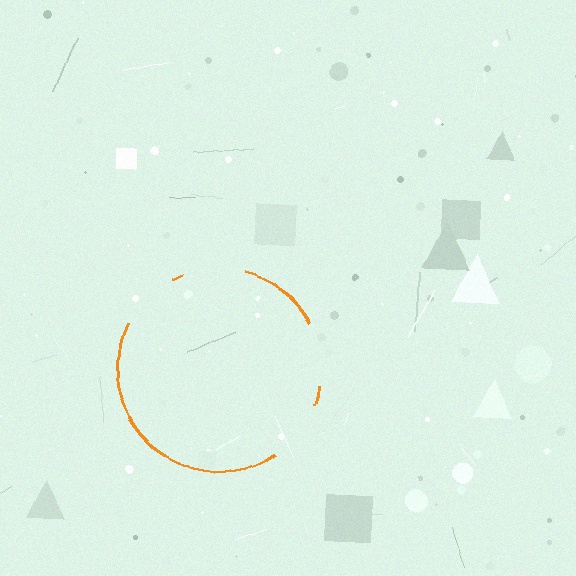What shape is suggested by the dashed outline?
The dashed outline suggests a circle.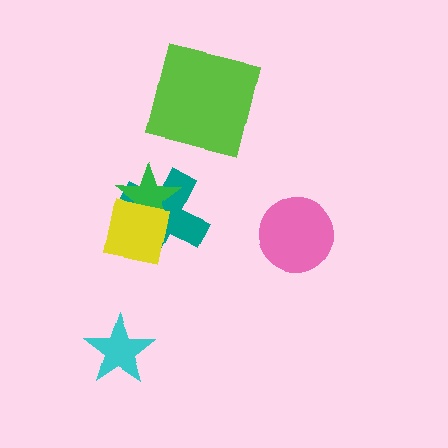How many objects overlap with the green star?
2 objects overlap with the green star.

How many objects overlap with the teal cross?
2 objects overlap with the teal cross.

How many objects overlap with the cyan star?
0 objects overlap with the cyan star.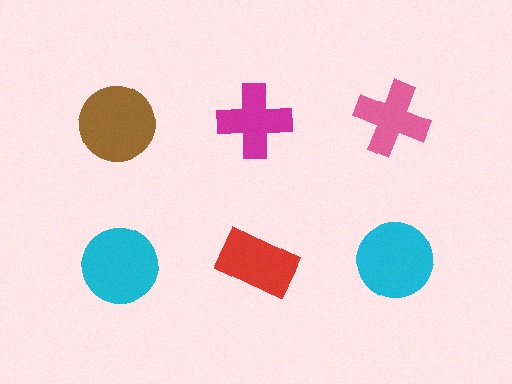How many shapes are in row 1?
3 shapes.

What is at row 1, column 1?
A brown circle.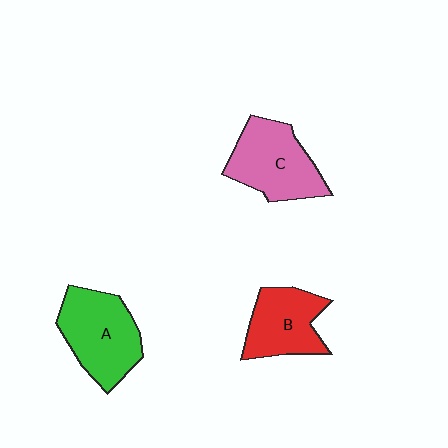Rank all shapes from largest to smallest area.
From largest to smallest: A (green), C (pink), B (red).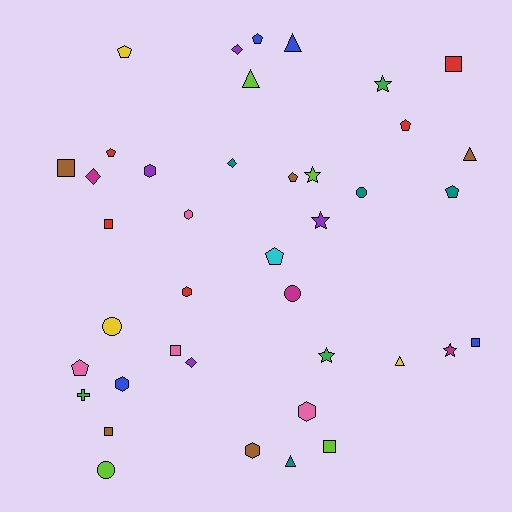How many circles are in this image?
There are 4 circles.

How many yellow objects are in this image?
There are 3 yellow objects.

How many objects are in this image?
There are 40 objects.